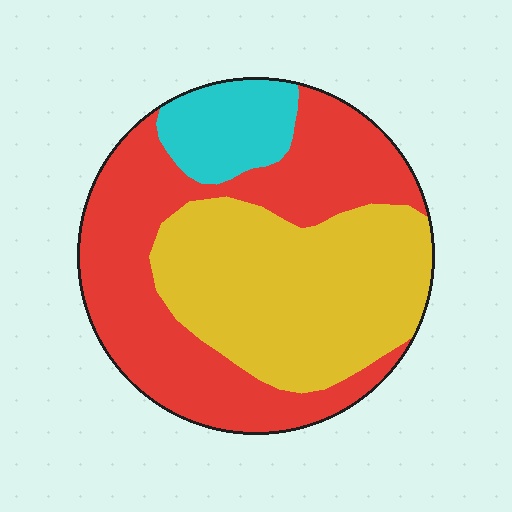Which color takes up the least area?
Cyan, at roughly 10%.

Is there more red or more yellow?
Red.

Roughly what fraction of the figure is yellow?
Yellow covers roughly 40% of the figure.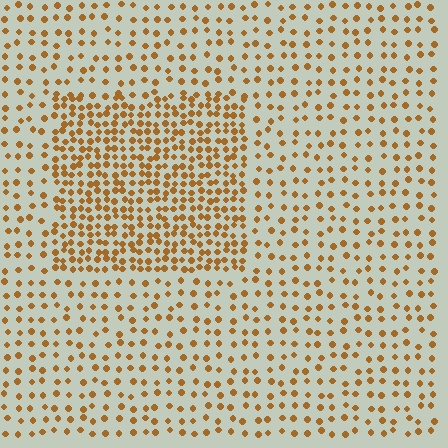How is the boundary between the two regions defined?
The boundary is defined by a change in element density (approximately 2.2x ratio). All elements are the same color, size, and shape.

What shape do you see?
I see a rectangle.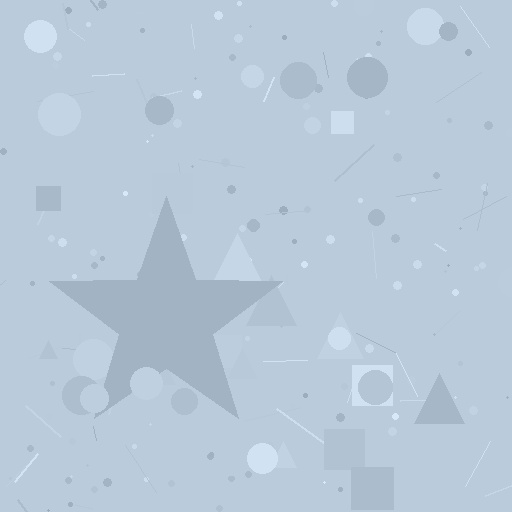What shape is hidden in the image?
A star is hidden in the image.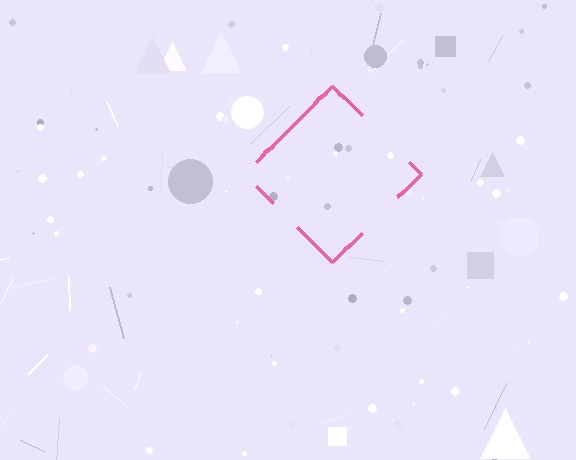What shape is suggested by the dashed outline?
The dashed outline suggests a diamond.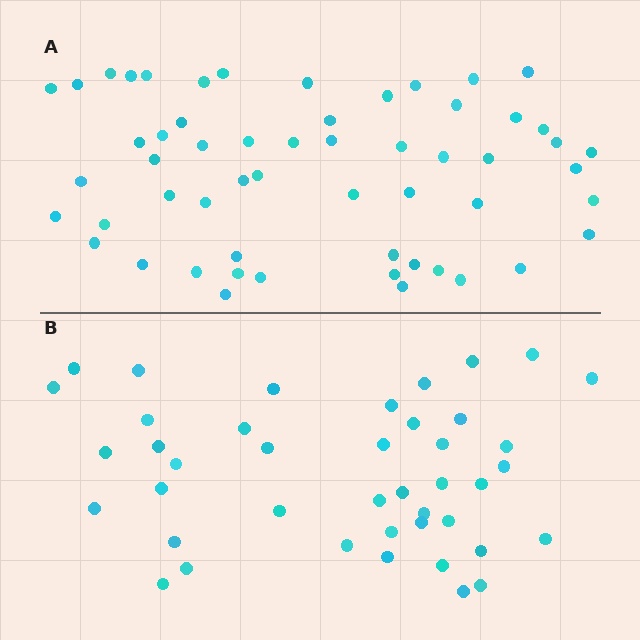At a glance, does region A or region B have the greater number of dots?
Region A (the top region) has more dots.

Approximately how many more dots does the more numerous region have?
Region A has approximately 15 more dots than region B.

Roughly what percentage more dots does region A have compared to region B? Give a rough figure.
About 35% more.